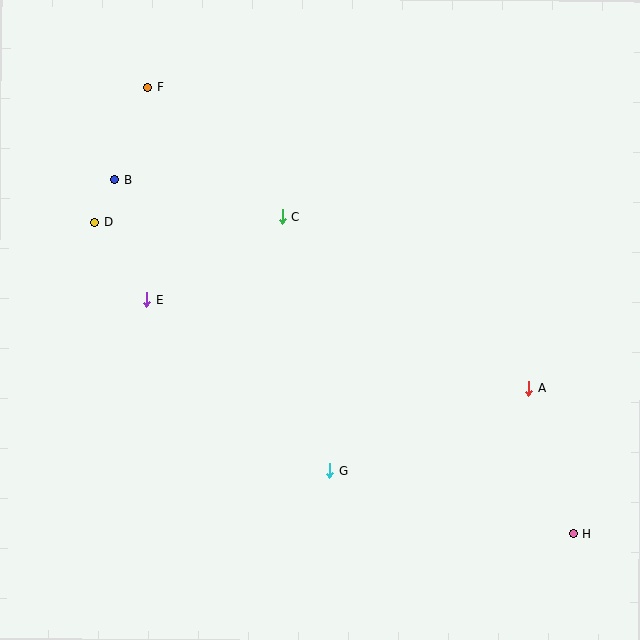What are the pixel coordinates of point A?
Point A is at (529, 389).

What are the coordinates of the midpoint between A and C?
The midpoint between A and C is at (405, 303).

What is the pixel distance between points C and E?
The distance between C and E is 159 pixels.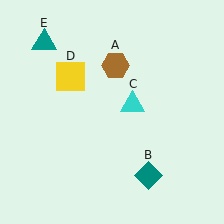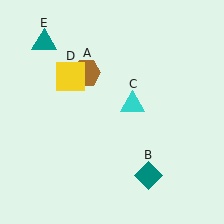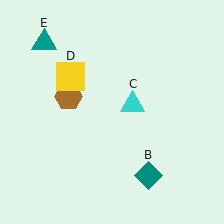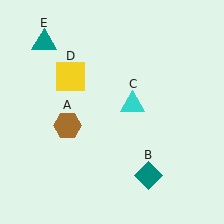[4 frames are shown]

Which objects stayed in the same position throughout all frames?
Teal diamond (object B) and cyan triangle (object C) and yellow square (object D) and teal triangle (object E) remained stationary.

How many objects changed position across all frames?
1 object changed position: brown hexagon (object A).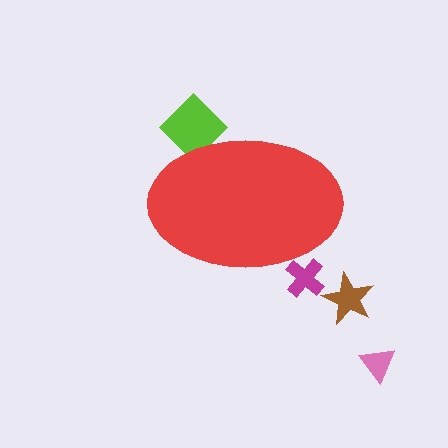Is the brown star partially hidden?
No, the brown star is fully visible.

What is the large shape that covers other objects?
A red ellipse.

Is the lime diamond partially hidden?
Yes, the lime diamond is partially hidden behind the red ellipse.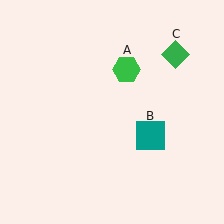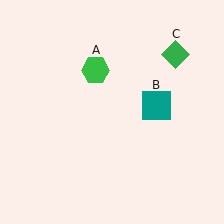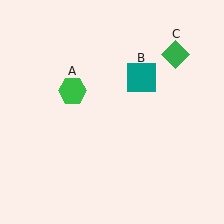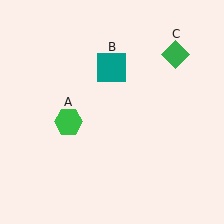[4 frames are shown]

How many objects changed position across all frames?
2 objects changed position: green hexagon (object A), teal square (object B).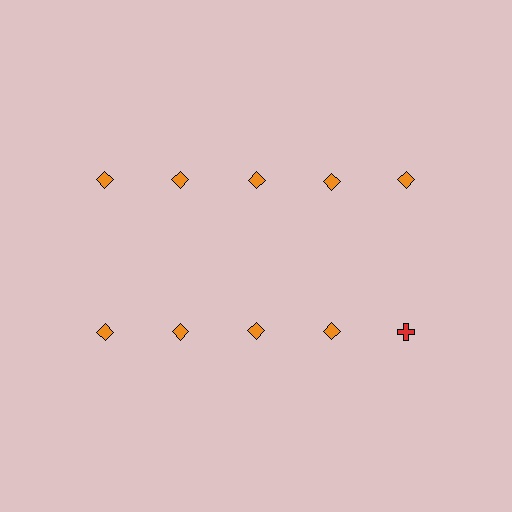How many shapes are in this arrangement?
There are 10 shapes arranged in a grid pattern.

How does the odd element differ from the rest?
It differs in both color (red instead of orange) and shape (cross instead of diamond).